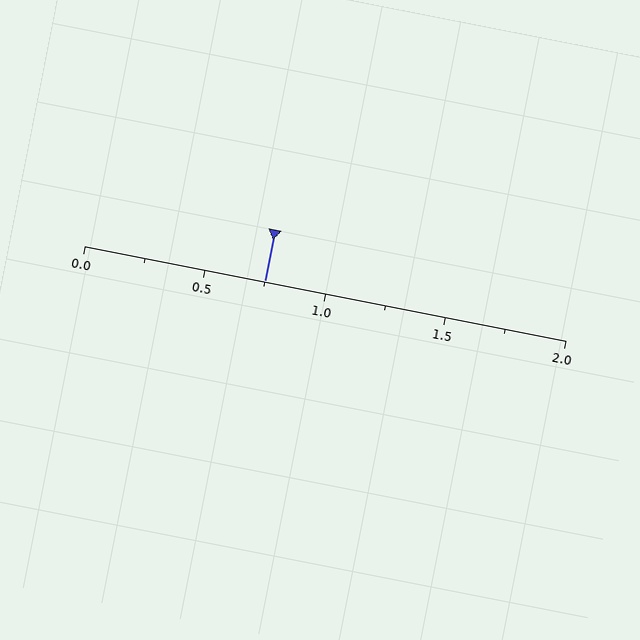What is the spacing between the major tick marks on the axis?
The major ticks are spaced 0.5 apart.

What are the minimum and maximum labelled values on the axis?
The axis runs from 0.0 to 2.0.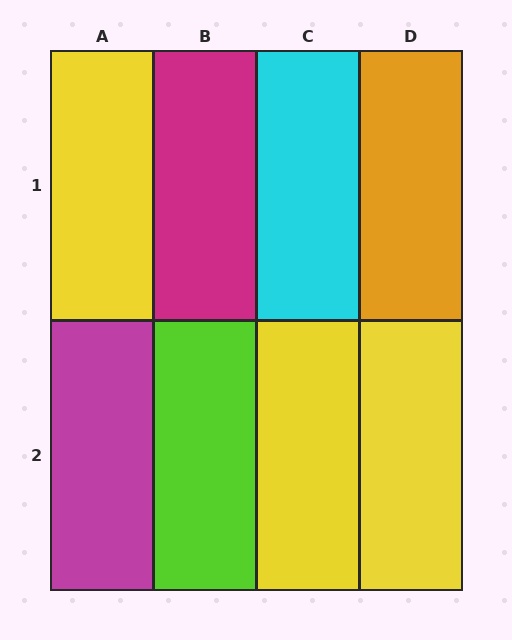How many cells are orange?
1 cell is orange.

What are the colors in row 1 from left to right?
Yellow, magenta, cyan, orange.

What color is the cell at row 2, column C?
Yellow.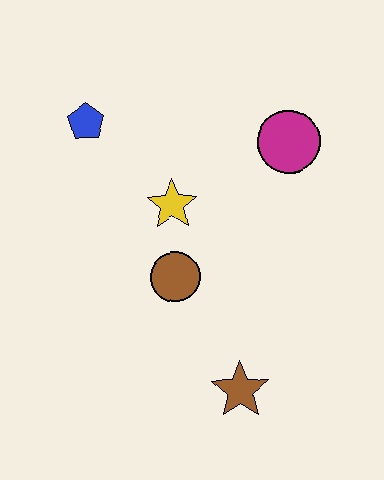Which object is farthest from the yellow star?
The brown star is farthest from the yellow star.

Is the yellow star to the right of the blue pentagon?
Yes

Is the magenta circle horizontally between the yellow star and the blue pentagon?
No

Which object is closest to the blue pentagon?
The yellow star is closest to the blue pentagon.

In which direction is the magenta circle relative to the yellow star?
The magenta circle is to the right of the yellow star.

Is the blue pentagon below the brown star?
No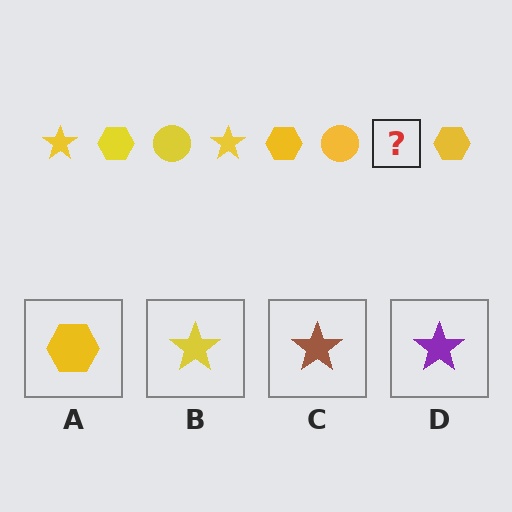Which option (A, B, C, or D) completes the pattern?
B.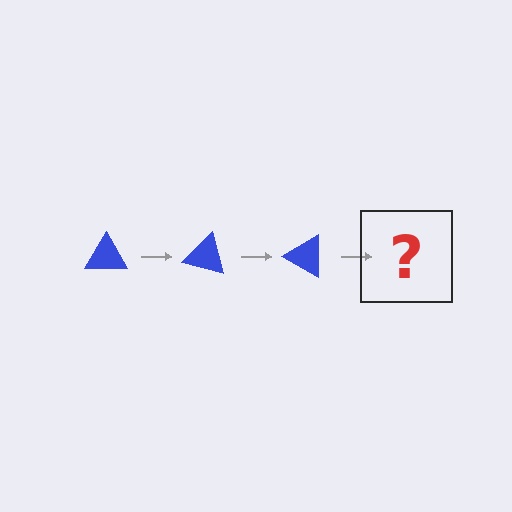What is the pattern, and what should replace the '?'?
The pattern is that the triangle rotates 15 degrees each step. The '?' should be a blue triangle rotated 45 degrees.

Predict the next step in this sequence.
The next step is a blue triangle rotated 45 degrees.